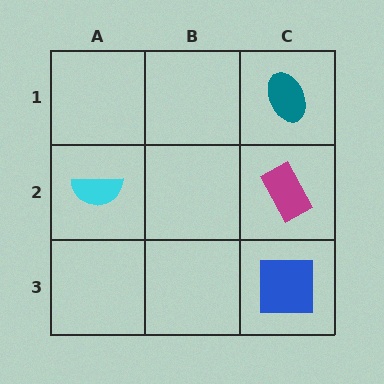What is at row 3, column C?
A blue square.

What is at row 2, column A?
A cyan semicircle.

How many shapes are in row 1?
1 shape.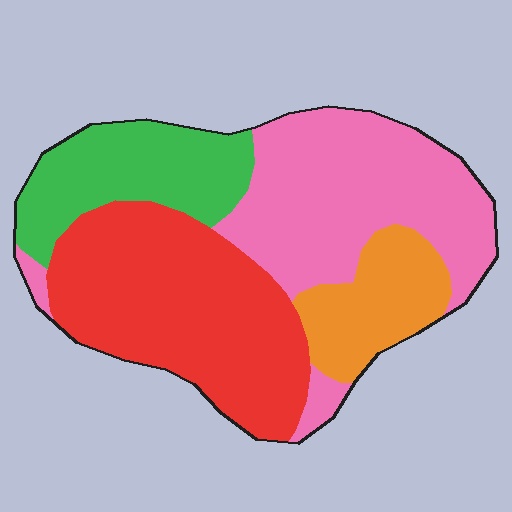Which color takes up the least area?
Orange, at roughly 15%.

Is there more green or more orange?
Green.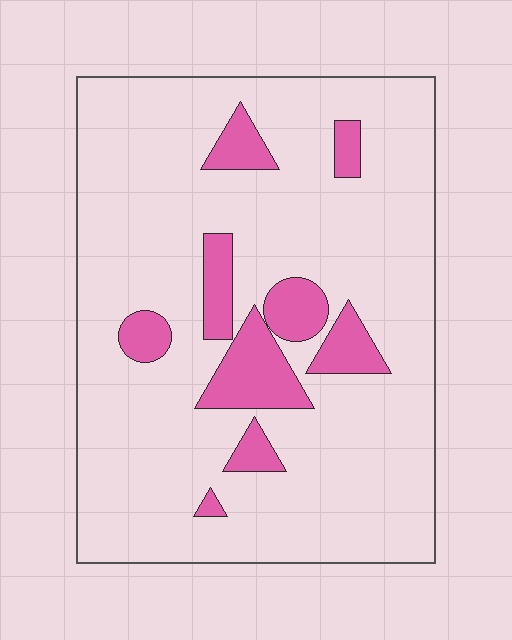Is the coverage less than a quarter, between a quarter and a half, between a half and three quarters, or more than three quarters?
Less than a quarter.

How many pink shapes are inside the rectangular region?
9.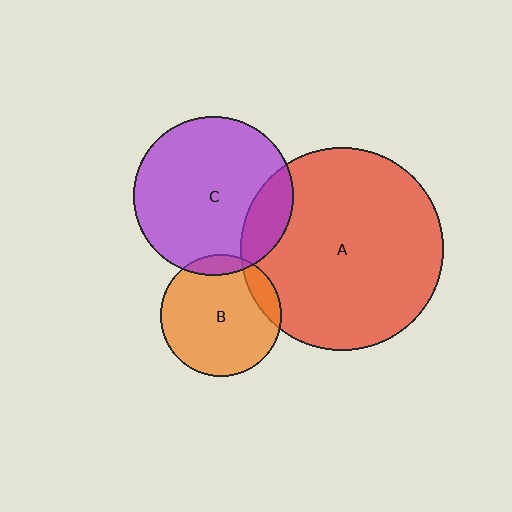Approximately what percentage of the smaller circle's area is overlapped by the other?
Approximately 10%.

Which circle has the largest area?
Circle A (red).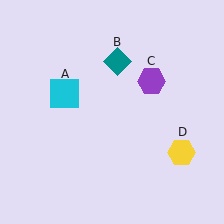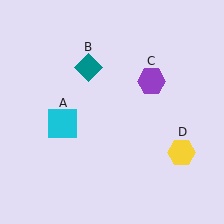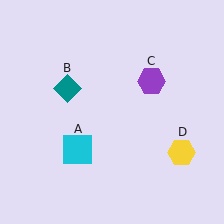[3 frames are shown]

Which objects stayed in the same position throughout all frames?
Purple hexagon (object C) and yellow hexagon (object D) remained stationary.